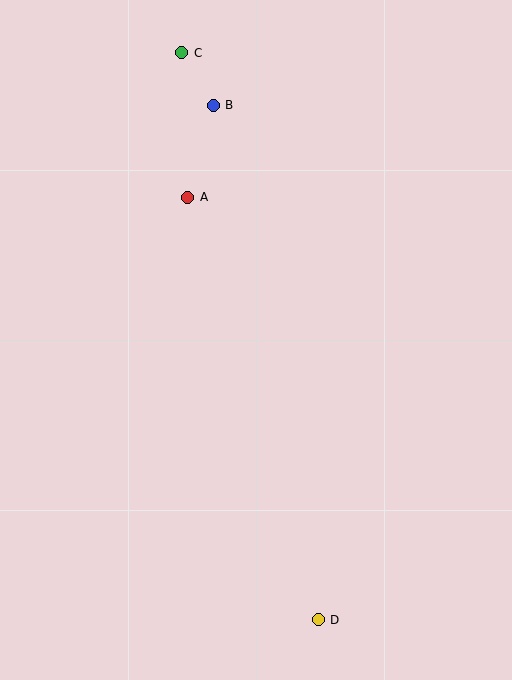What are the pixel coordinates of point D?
Point D is at (318, 620).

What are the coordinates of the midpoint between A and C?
The midpoint between A and C is at (185, 125).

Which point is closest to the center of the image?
Point A at (188, 197) is closest to the center.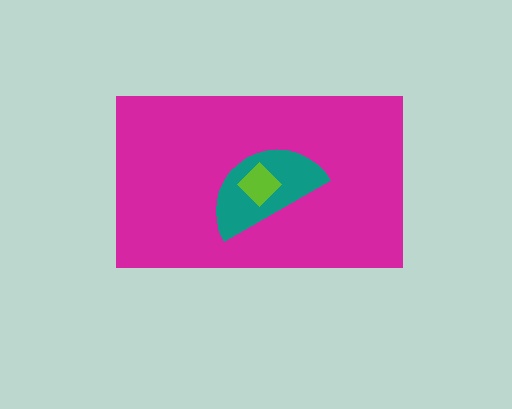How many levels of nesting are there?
3.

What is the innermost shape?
The lime diamond.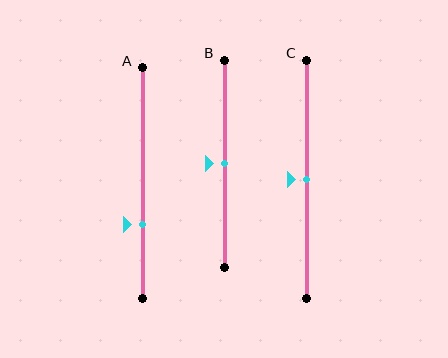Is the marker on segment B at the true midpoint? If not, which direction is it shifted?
Yes, the marker on segment B is at the true midpoint.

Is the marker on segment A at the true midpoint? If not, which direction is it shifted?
No, the marker on segment A is shifted downward by about 18% of the segment length.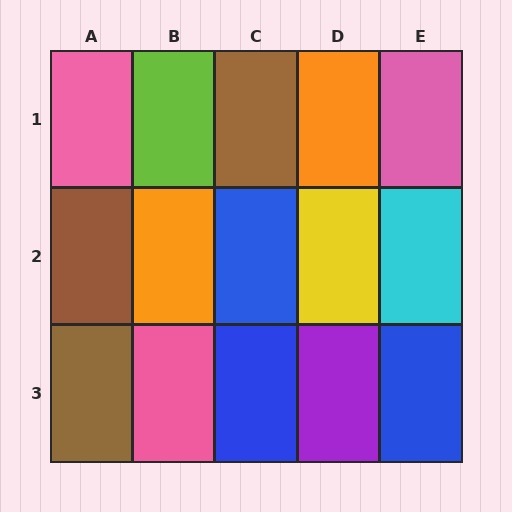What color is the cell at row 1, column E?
Pink.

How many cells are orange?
2 cells are orange.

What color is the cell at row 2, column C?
Blue.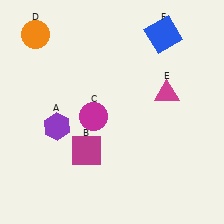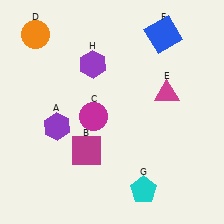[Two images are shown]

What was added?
A cyan pentagon (G), a purple hexagon (H) were added in Image 2.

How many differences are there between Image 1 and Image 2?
There are 2 differences between the two images.